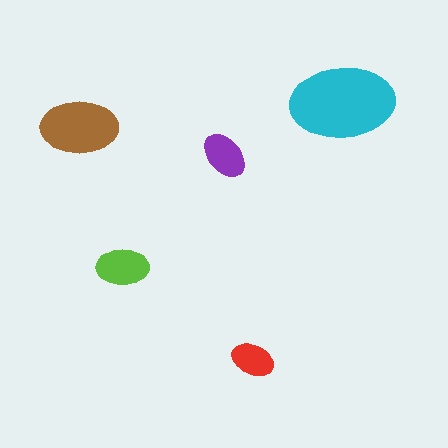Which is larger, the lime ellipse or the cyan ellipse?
The cyan one.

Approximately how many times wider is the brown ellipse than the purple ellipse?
About 1.5 times wider.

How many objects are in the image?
There are 5 objects in the image.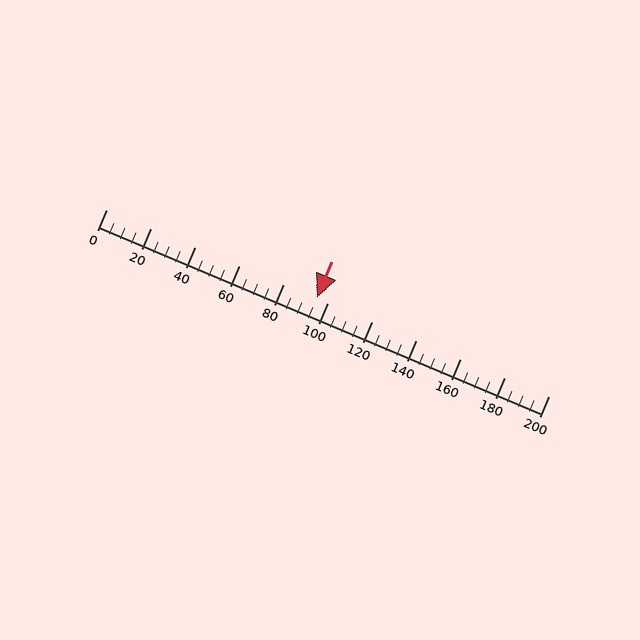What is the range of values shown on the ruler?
The ruler shows values from 0 to 200.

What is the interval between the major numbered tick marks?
The major tick marks are spaced 20 units apart.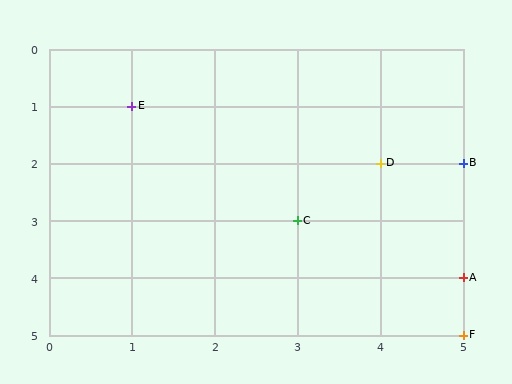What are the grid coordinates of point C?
Point C is at grid coordinates (3, 3).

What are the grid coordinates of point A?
Point A is at grid coordinates (5, 4).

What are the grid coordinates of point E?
Point E is at grid coordinates (1, 1).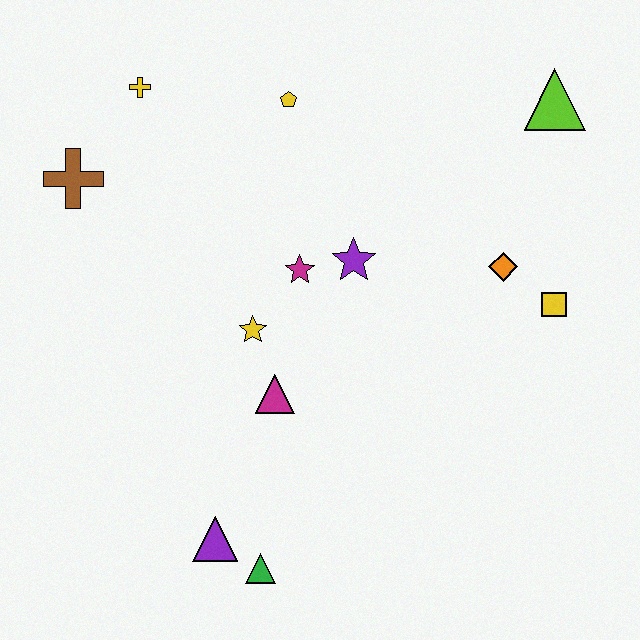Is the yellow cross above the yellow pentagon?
Yes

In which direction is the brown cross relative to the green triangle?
The brown cross is above the green triangle.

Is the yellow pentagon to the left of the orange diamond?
Yes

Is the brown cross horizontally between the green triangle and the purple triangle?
No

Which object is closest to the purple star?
The magenta star is closest to the purple star.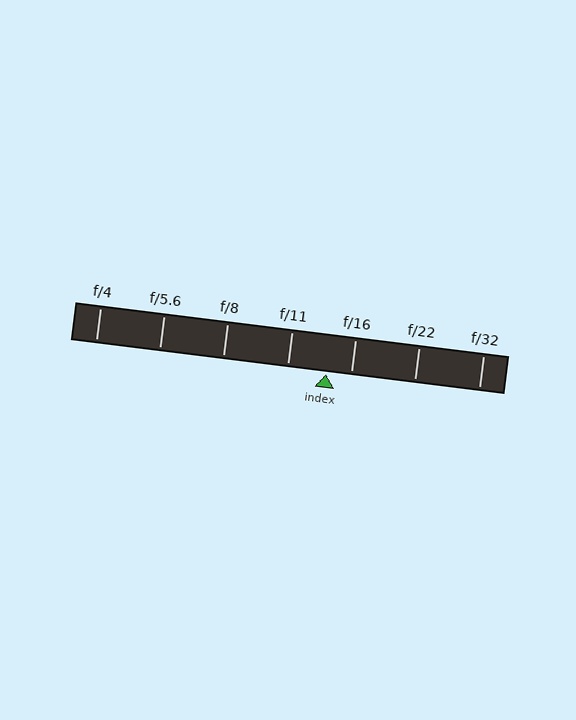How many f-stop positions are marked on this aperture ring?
There are 7 f-stop positions marked.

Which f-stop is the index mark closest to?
The index mark is closest to f/16.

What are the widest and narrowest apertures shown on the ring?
The widest aperture shown is f/4 and the narrowest is f/32.